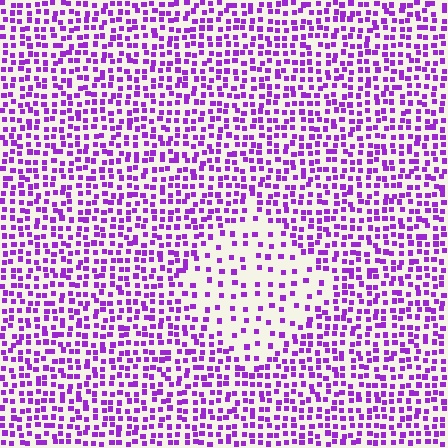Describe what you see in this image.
The image contains small purple elements arranged at two different densities. A diamond-shaped region is visible where the elements are less densely packed than the surrounding area.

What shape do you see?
I see a diamond.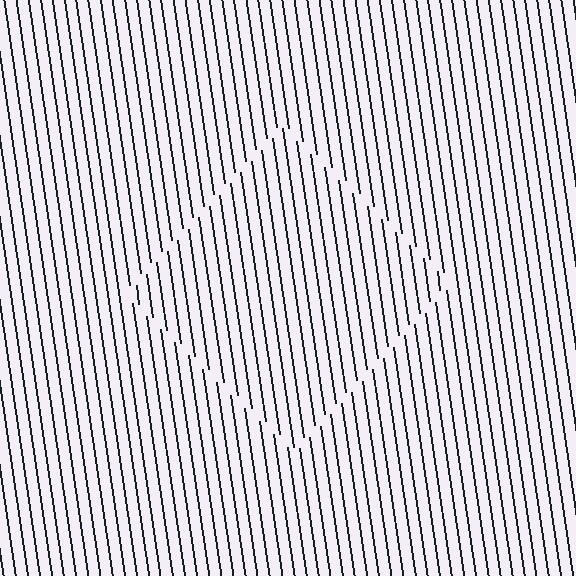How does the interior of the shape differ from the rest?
The interior of the shape contains the same grating, shifted by half a period — the contour is defined by the phase discontinuity where line-ends from the inner and outer gratings abut.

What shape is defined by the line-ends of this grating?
An illusory square. The interior of the shape contains the same grating, shifted by half a period — the contour is defined by the phase discontinuity where line-ends from the inner and outer gratings abut.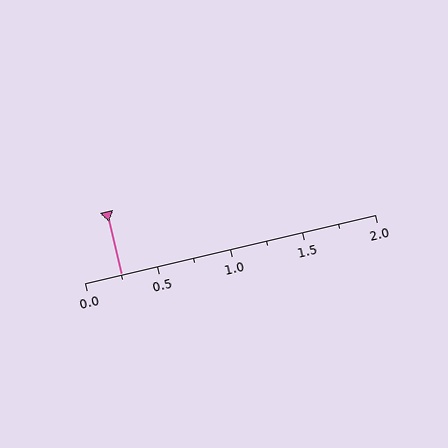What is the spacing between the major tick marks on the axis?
The major ticks are spaced 0.5 apart.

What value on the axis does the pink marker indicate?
The marker indicates approximately 0.25.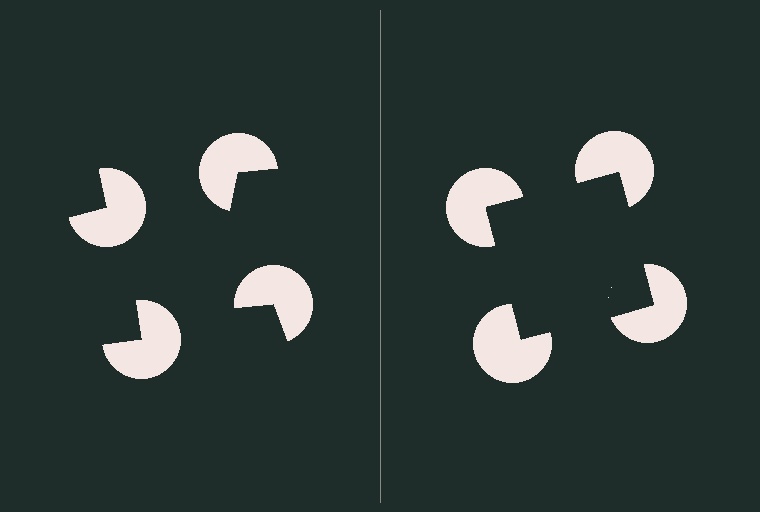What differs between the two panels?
The pac-man discs are positioned identically on both sides; only the wedge orientations differ. On the right they align to a square; on the left they are misaligned.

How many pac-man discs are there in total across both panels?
8 — 4 on each side.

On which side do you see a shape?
An illusory square appears on the right side. On the left side the wedge cuts are rotated, so no coherent shape forms.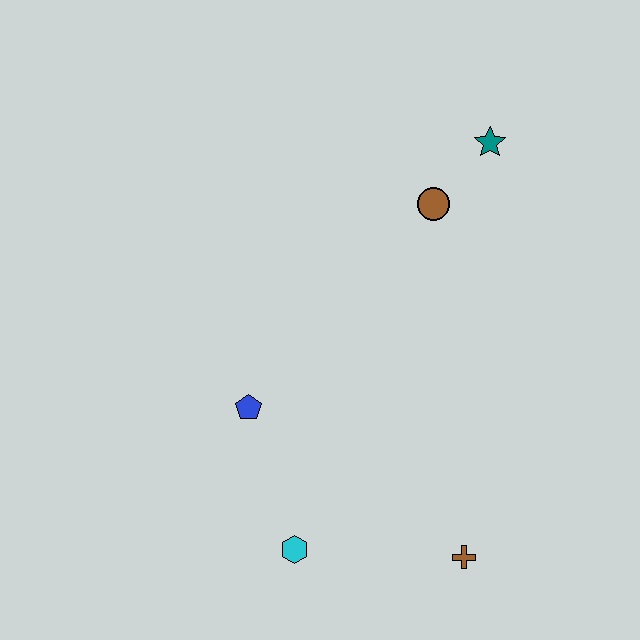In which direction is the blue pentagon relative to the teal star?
The blue pentagon is below the teal star.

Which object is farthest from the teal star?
The cyan hexagon is farthest from the teal star.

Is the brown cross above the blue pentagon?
No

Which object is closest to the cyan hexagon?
The blue pentagon is closest to the cyan hexagon.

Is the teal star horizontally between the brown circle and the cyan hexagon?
No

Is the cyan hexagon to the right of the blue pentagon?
Yes